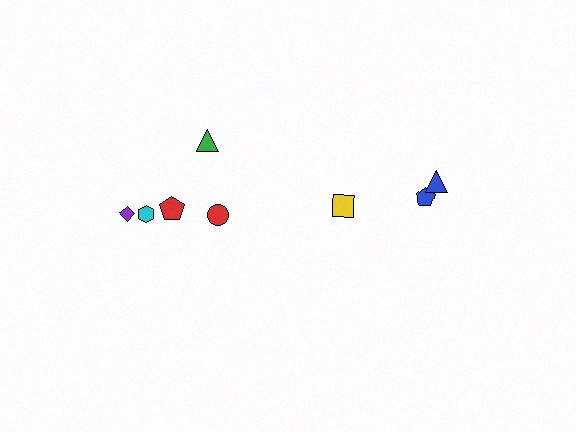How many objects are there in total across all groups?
There are 8 objects.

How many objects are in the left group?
There are 5 objects.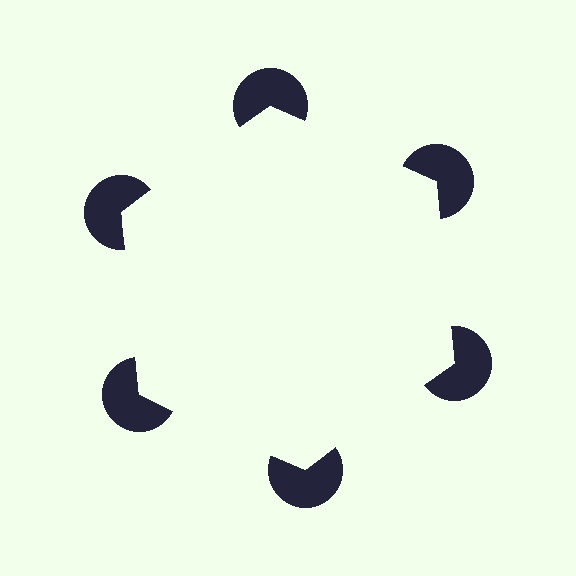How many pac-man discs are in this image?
There are 6 — one at each vertex of the illusory hexagon.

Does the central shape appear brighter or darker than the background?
It typically appears slightly brighter than the background, even though no actual brightness change is drawn.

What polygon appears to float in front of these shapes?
An illusory hexagon — its edges are inferred from the aligned wedge cuts in the pac-man discs, not physically drawn.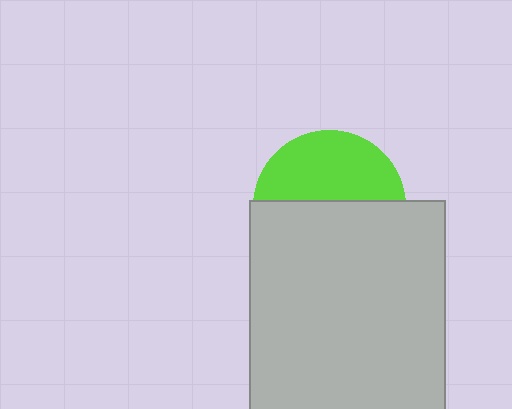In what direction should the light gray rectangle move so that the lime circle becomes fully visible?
The light gray rectangle should move down. That is the shortest direction to clear the overlap and leave the lime circle fully visible.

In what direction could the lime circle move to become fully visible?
The lime circle could move up. That would shift it out from behind the light gray rectangle entirely.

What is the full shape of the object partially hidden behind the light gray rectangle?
The partially hidden object is a lime circle.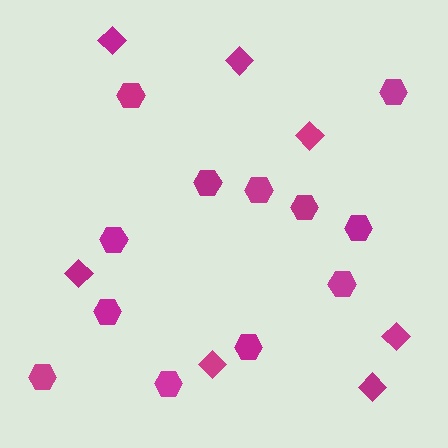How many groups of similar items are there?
There are 2 groups: one group of hexagons (12) and one group of diamonds (7).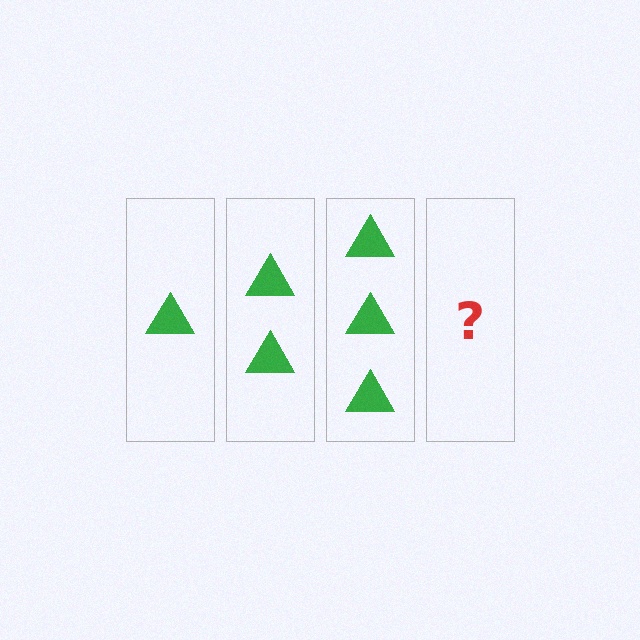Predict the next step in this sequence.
The next step is 4 triangles.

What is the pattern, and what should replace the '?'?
The pattern is that each step adds one more triangle. The '?' should be 4 triangles.